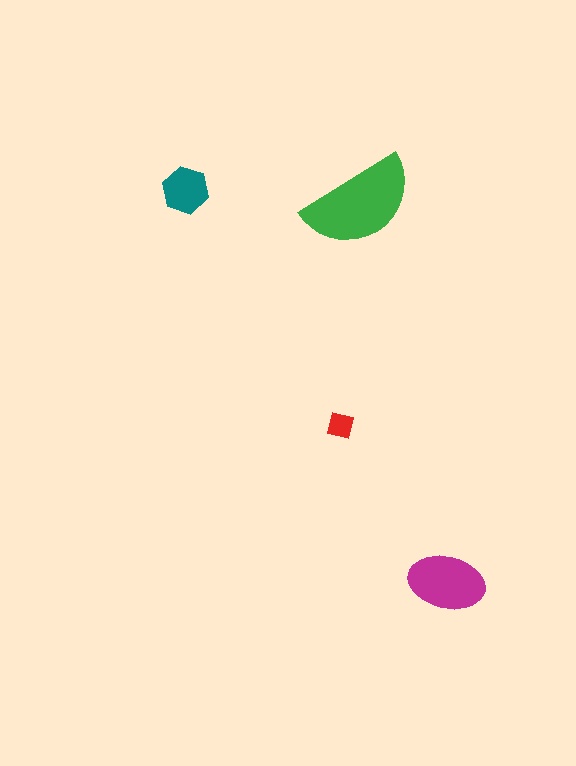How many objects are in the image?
There are 4 objects in the image.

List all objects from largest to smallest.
The green semicircle, the magenta ellipse, the teal hexagon, the red square.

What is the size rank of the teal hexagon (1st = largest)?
3rd.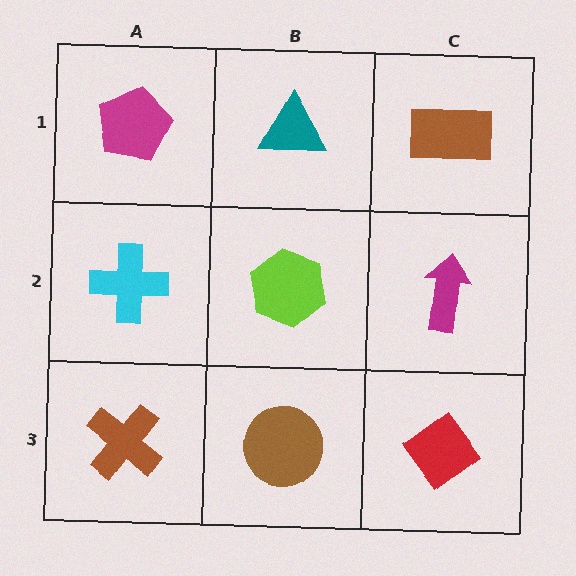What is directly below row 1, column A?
A cyan cross.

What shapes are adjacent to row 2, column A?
A magenta pentagon (row 1, column A), a brown cross (row 3, column A), a lime hexagon (row 2, column B).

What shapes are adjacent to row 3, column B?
A lime hexagon (row 2, column B), a brown cross (row 3, column A), a red diamond (row 3, column C).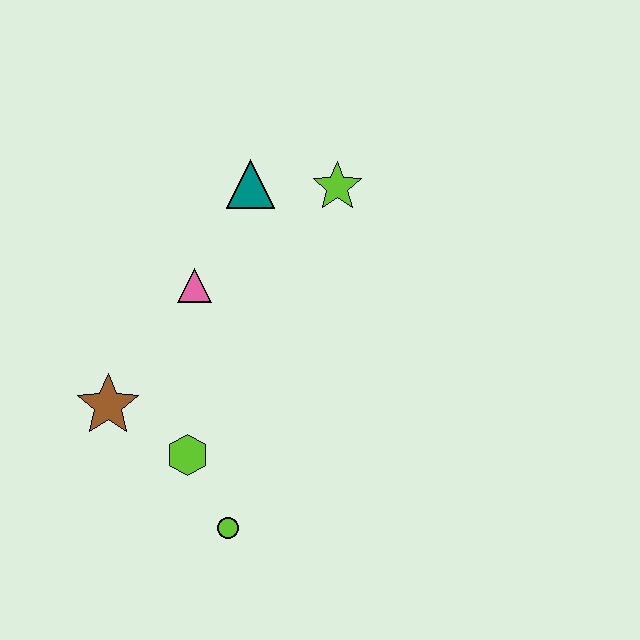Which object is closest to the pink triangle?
The teal triangle is closest to the pink triangle.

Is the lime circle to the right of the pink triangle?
Yes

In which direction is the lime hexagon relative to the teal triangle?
The lime hexagon is below the teal triangle.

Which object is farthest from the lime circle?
The lime star is farthest from the lime circle.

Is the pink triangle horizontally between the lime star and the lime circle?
No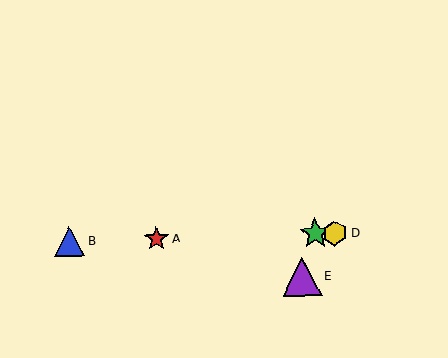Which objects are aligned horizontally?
Objects A, B, C, D are aligned horizontally.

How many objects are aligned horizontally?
4 objects (A, B, C, D) are aligned horizontally.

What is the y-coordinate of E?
Object E is at y≈277.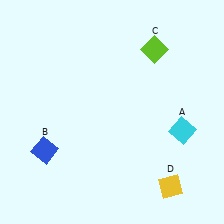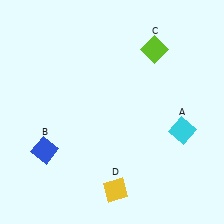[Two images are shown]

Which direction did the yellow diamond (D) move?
The yellow diamond (D) moved left.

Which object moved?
The yellow diamond (D) moved left.